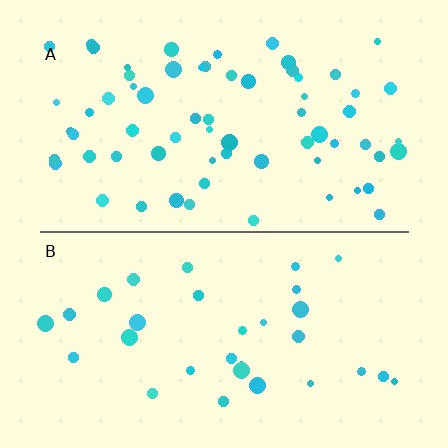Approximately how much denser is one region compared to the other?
Approximately 2.1× — region A over region B.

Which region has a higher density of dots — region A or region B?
A (the top).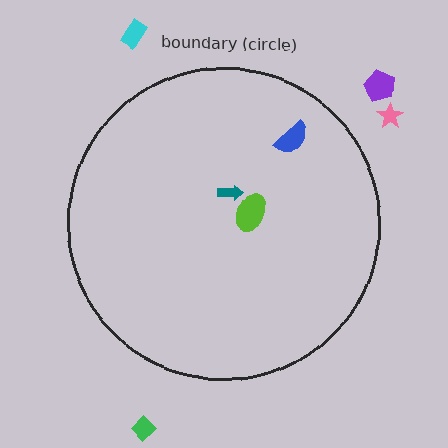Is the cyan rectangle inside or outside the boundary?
Outside.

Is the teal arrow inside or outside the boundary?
Inside.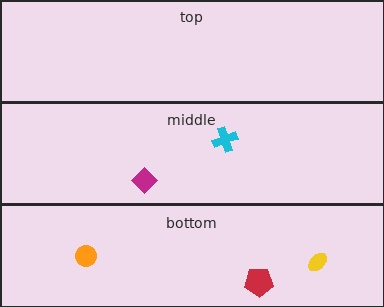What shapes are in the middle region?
The cyan cross, the magenta diamond.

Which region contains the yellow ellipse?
The bottom region.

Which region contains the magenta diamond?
The middle region.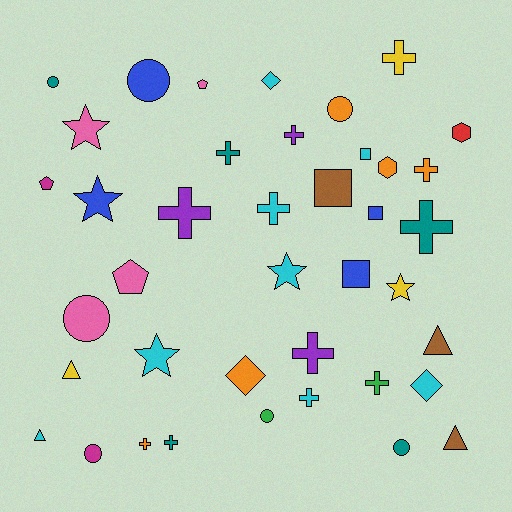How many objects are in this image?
There are 40 objects.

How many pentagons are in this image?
There are 3 pentagons.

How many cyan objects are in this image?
There are 8 cyan objects.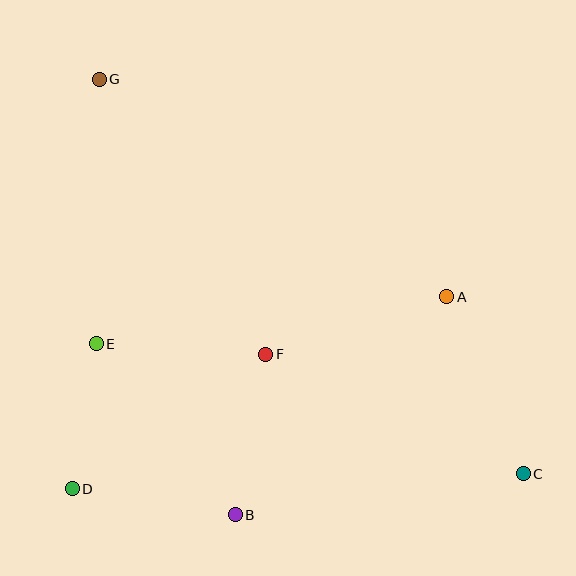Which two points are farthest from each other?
Points C and G are farthest from each other.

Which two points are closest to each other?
Points D and E are closest to each other.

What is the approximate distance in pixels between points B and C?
The distance between B and C is approximately 291 pixels.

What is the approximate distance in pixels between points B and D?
The distance between B and D is approximately 165 pixels.